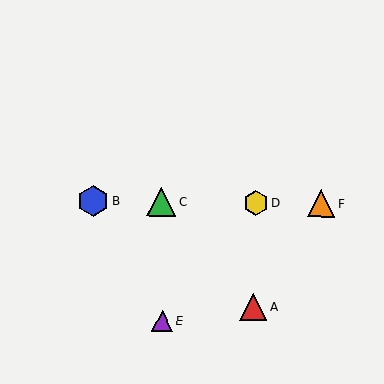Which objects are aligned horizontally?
Objects B, C, D, F are aligned horizontally.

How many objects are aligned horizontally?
4 objects (B, C, D, F) are aligned horizontally.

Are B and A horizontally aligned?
No, B is at y≈201 and A is at y≈307.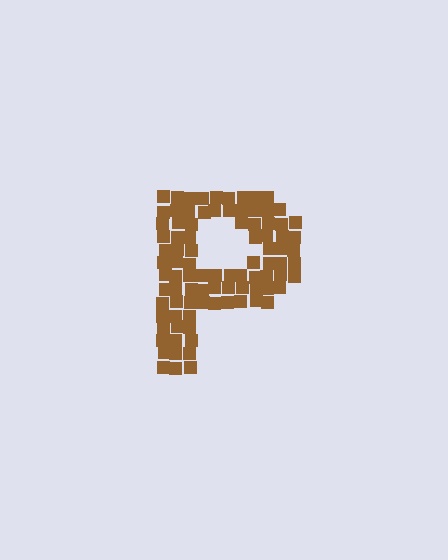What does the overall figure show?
The overall figure shows the letter P.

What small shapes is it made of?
It is made of small squares.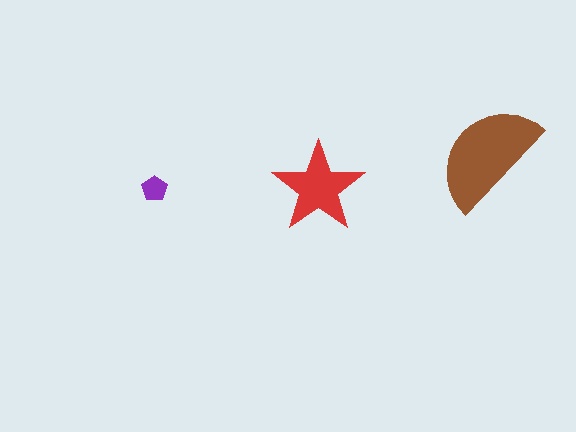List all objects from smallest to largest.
The purple pentagon, the red star, the brown semicircle.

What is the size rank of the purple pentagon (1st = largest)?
3rd.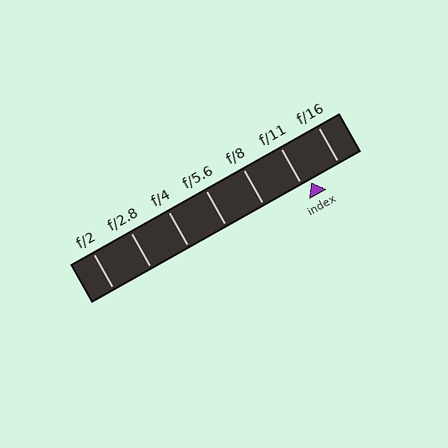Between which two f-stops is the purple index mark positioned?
The index mark is between f/11 and f/16.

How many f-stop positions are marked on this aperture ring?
There are 7 f-stop positions marked.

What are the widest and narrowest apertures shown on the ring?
The widest aperture shown is f/2 and the narrowest is f/16.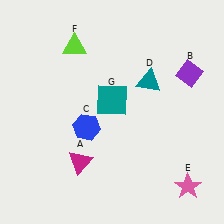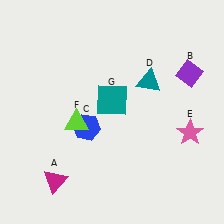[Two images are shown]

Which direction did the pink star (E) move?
The pink star (E) moved up.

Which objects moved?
The objects that moved are: the magenta triangle (A), the pink star (E), the lime triangle (F).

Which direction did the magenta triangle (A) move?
The magenta triangle (A) moved left.